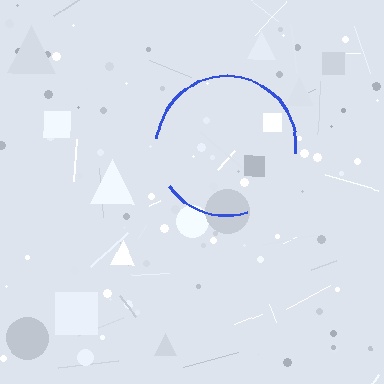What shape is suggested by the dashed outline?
The dashed outline suggests a circle.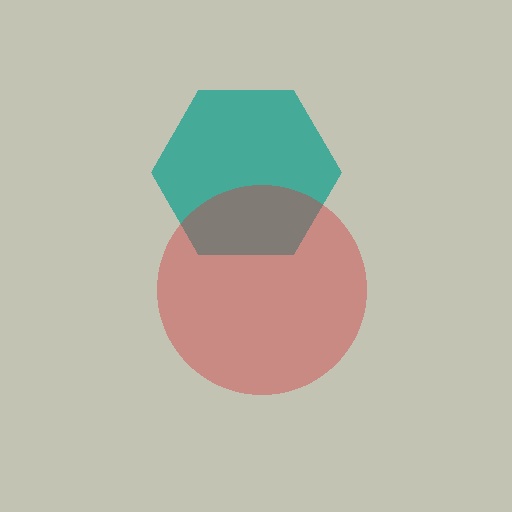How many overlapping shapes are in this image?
There are 2 overlapping shapes in the image.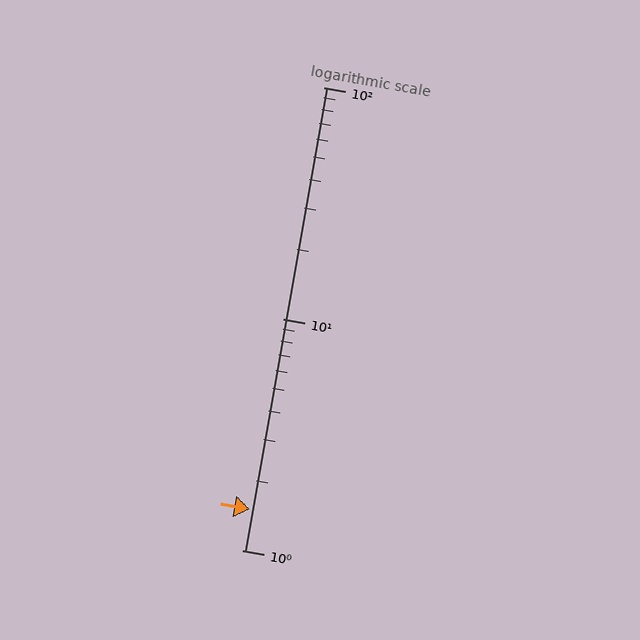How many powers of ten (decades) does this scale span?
The scale spans 2 decades, from 1 to 100.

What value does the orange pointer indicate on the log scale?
The pointer indicates approximately 1.5.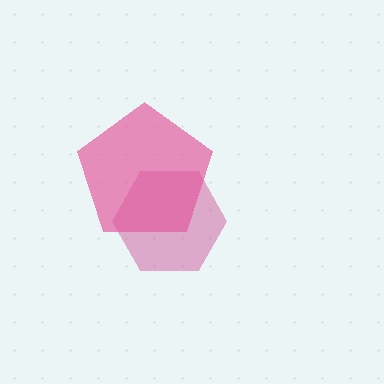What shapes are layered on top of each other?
The layered shapes are: a magenta hexagon, a pink pentagon.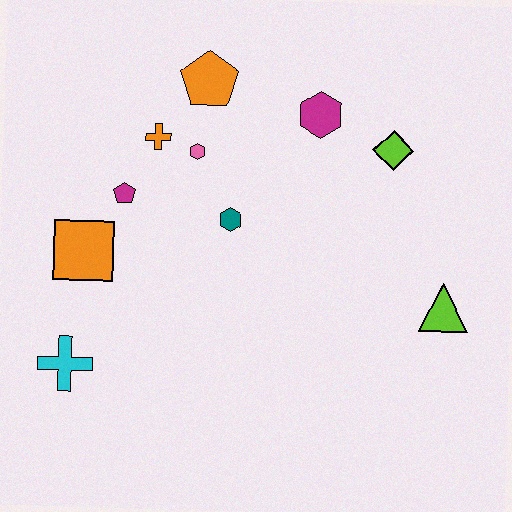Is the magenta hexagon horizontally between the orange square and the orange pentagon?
No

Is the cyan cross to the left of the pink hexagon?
Yes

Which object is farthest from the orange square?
The lime triangle is farthest from the orange square.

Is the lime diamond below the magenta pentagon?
No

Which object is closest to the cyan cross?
The orange square is closest to the cyan cross.